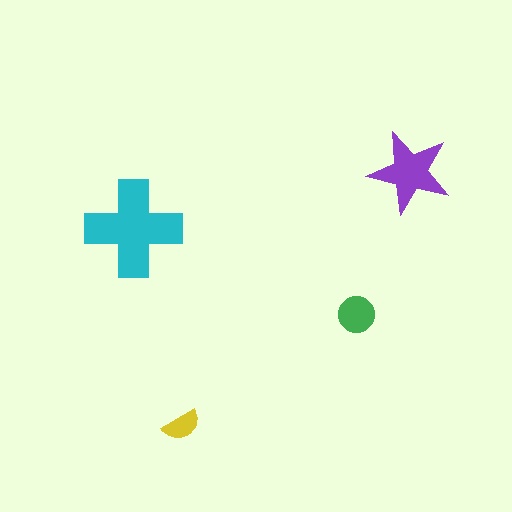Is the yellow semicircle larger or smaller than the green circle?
Smaller.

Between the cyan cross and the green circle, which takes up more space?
The cyan cross.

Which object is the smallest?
The yellow semicircle.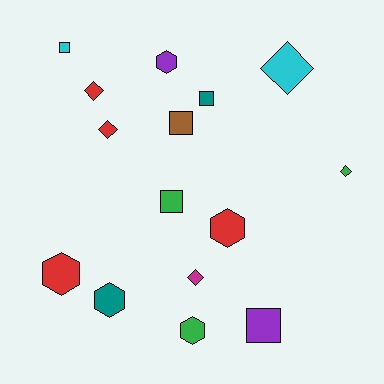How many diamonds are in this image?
There are 5 diamonds.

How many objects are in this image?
There are 15 objects.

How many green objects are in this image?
There are 3 green objects.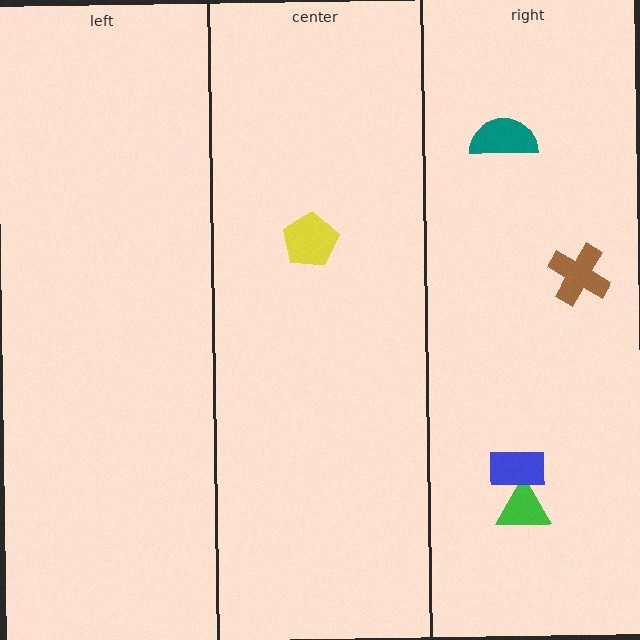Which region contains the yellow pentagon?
The center region.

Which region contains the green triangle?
The right region.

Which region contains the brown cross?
The right region.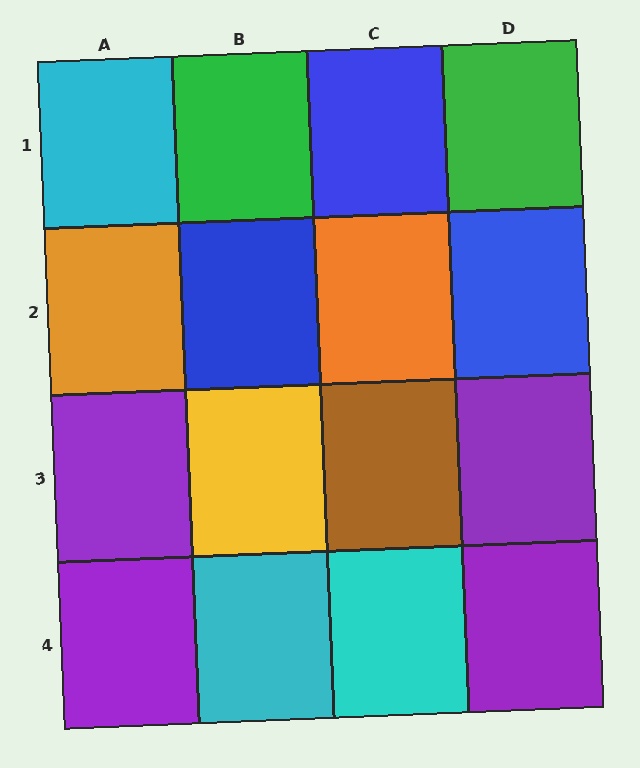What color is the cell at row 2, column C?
Orange.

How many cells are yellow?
1 cell is yellow.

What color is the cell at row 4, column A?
Purple.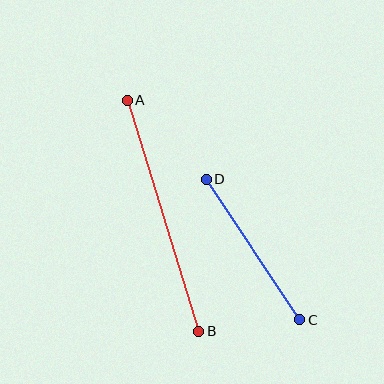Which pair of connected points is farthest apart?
Points A and B are farthest apart.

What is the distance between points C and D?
The distance is approximately 169 pixels.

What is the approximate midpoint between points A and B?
The midpoint is at approximately (163, 216) pixels.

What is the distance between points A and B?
The distance is approximately 242 pixels.